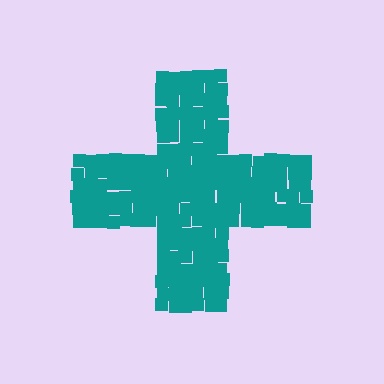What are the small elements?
The small elements are squares.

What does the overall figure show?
The overall figure shows a cross.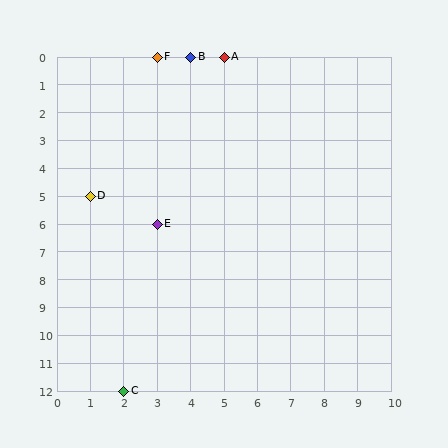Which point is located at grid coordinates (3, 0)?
Point F is at (3, 0).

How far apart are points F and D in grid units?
Points F and D are 2 columns and 5 rows apart (about 5.4 grid units diagonally).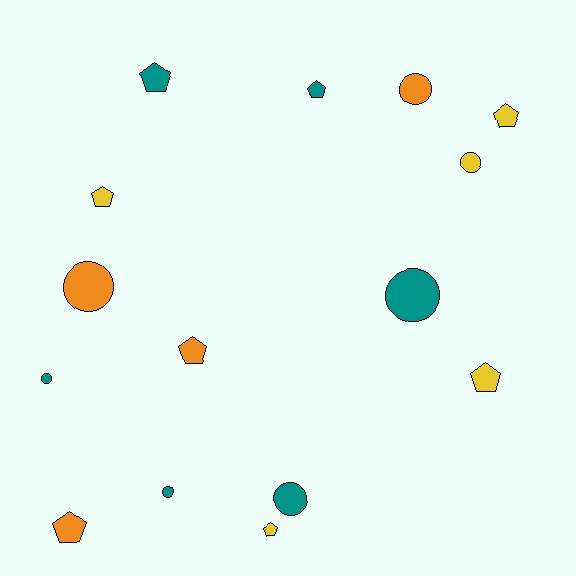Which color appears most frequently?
Teal, with 6 objects.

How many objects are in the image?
There are 15 objects.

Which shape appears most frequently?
Pentagon, with 8 objects.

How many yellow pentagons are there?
There are 4 yellow pentagons.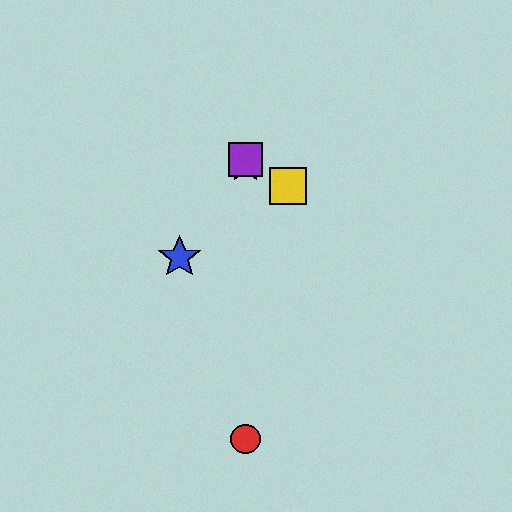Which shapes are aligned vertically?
The red circle, the green star, the purple square are aligned vertically.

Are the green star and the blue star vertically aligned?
No, the green star is at x≈245 and the blue star is at x≈180.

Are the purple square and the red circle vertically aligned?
Yes, both are at x≈245.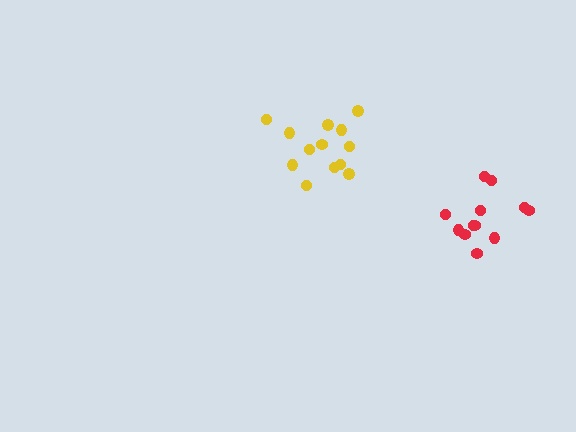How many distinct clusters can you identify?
There are 2 distinct clusters.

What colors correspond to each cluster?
The clusters are colored: yellow, red.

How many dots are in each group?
Group 1: 13 dots, Group 2: 12 dots (25 total).